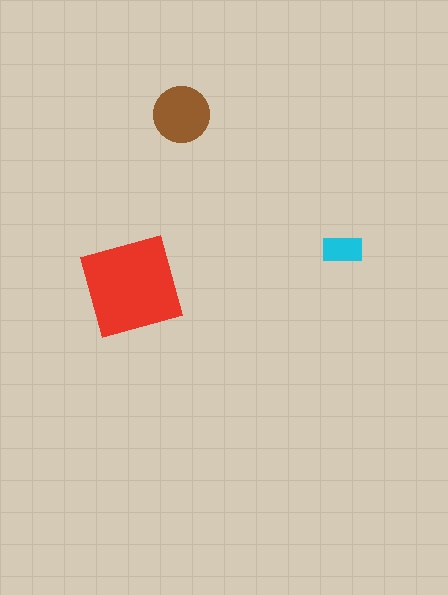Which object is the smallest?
The cyan rectangle.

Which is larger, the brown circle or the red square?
The red square.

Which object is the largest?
The red square.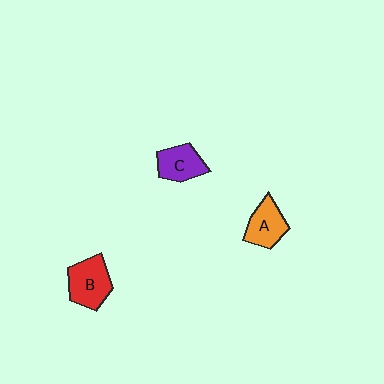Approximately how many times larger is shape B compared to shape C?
Approximately 1.2 times.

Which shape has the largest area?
Shape B (red).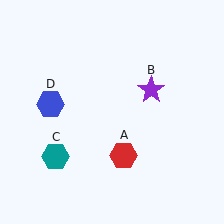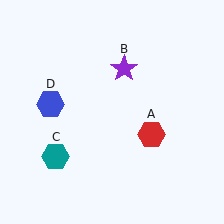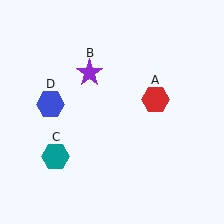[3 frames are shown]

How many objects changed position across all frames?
2 objects changed position: red hexagon (object A), purple star (object B).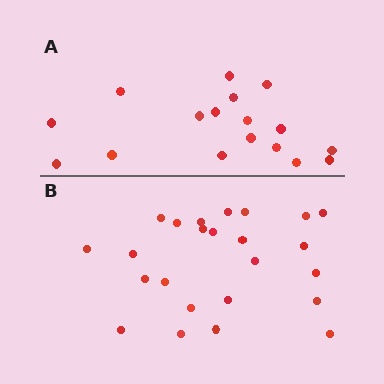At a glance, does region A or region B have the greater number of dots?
Region B (the bottom region) has more dots.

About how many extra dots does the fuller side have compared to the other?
Region B has roughly 8 or so more dots than region A.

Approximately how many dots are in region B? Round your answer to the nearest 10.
About 20 dots. (The exact count is 24, which rounds to 20.)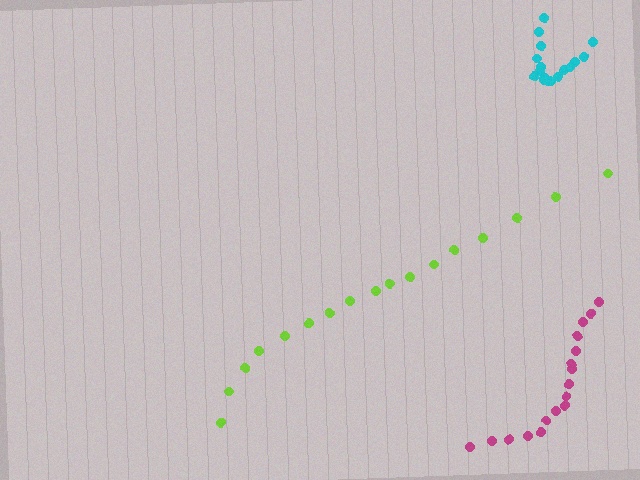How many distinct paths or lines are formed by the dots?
There are 3 distinct paths.